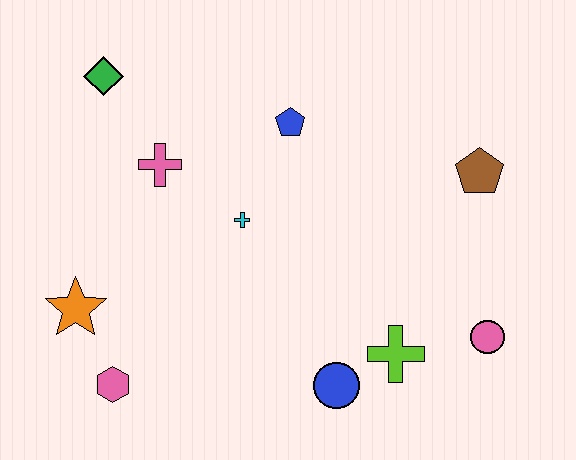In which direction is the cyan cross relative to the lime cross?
The cyan cross is to the left of the lime cross.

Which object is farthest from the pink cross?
The pink circle is farthest from the pink cross.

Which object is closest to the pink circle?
The lime cross is closest to the pink circle.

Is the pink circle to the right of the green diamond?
Yes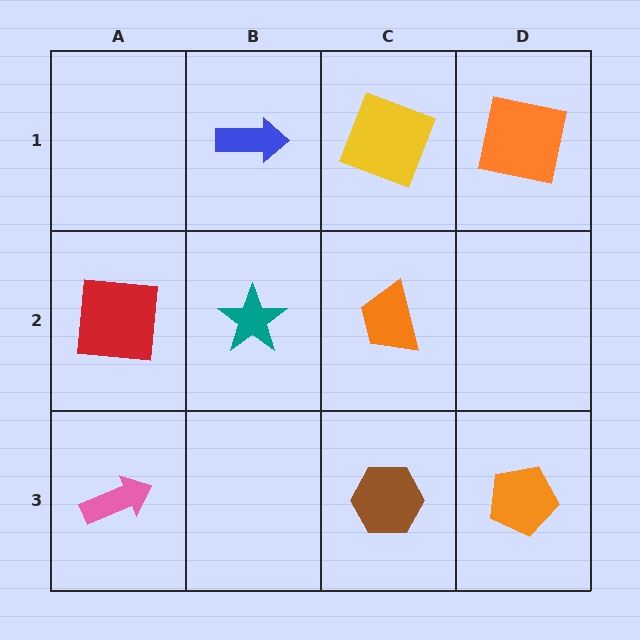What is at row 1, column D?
An orange square.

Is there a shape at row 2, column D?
No, that cell is empty.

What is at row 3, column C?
A brown hexagon.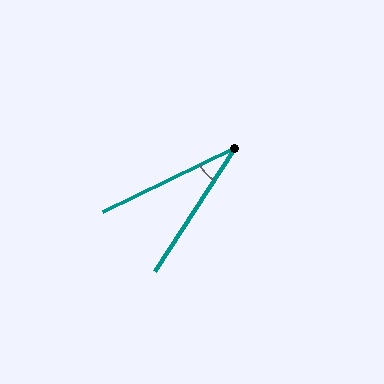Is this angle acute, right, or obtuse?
It is acute.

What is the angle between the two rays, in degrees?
Approximately 31 degrees.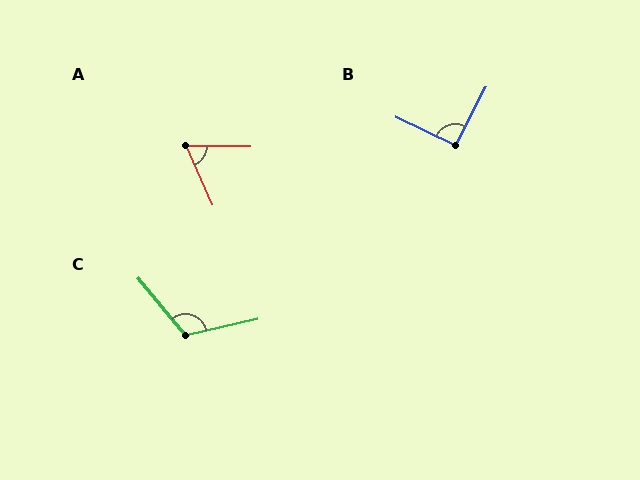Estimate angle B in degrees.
Approximately 92 degrees.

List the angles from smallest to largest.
A (65°), B (92°), C (116°).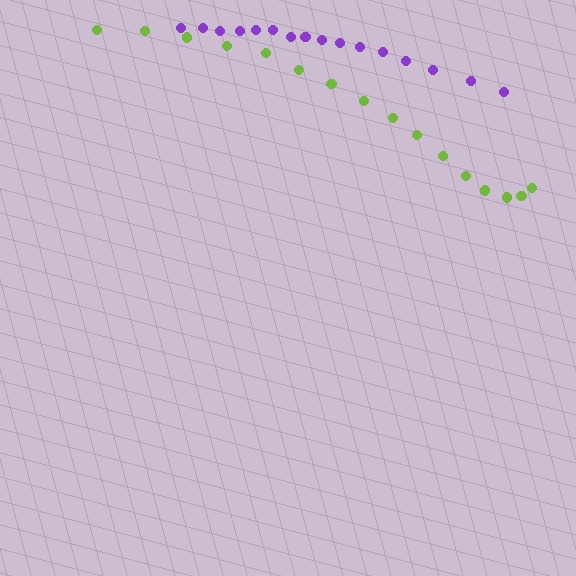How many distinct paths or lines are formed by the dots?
There are 2 distinct paths.